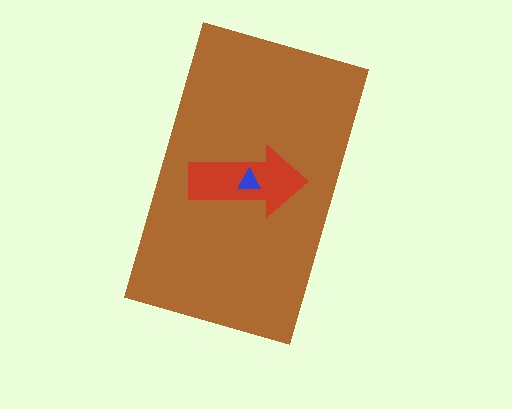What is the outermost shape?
The brown rectangle.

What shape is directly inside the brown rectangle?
The red arrow.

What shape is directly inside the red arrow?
The blue triangle.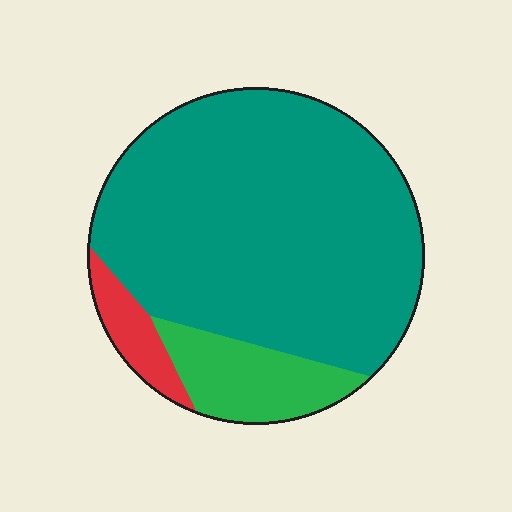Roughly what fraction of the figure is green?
Green takes up about one eighth (1/8) of the figure.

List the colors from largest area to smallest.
From largest to smallest: teal, green, red.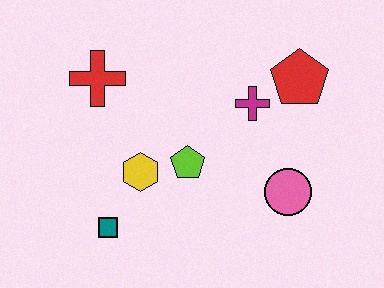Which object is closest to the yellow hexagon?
The lime pentagon is closest to the yellow hexagon.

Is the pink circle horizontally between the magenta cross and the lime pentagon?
No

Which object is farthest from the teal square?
The red pentagon is farthest from the teal square.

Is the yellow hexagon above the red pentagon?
No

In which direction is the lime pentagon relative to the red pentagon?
The lime pentagon is to the left of the red pentagon.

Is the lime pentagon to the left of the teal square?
No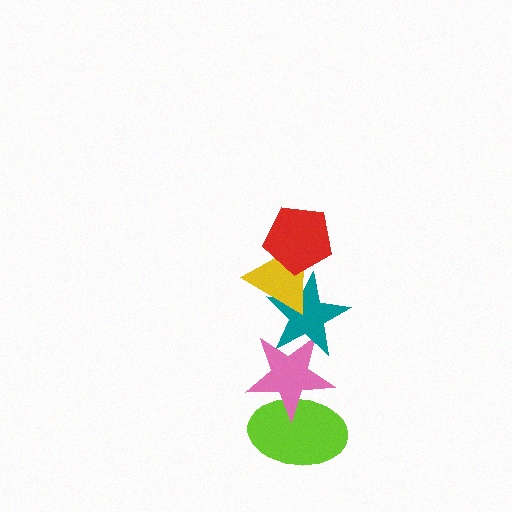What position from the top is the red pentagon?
The red pentagon is 1st from the top.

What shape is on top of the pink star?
The teal star is on top of the pink star.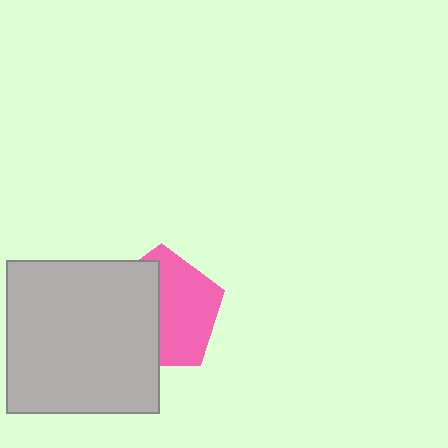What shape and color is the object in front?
The object in front is a light gray square.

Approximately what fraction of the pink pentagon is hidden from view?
Roughly 47% of the pink pentagon is hidden behind the light gray square.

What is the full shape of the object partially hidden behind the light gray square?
The partially hidden object is a pink pentagon.